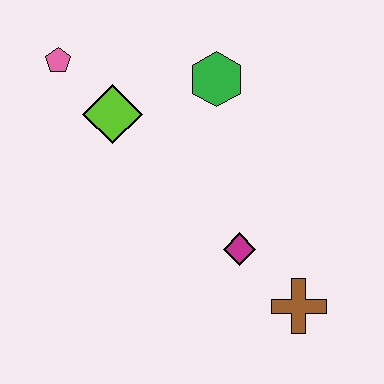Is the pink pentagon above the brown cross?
Yes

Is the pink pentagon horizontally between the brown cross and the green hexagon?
No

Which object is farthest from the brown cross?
The pink pentagon is farthest from the brown cross.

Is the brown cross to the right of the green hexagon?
Yes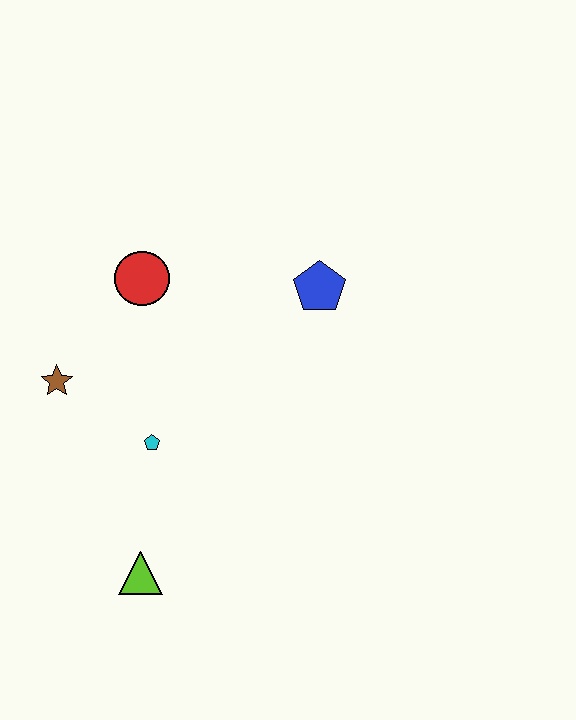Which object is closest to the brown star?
The cyan pentagon is closest to the brown star.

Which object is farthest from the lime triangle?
The blue pentagon is farthest from the lime triangle.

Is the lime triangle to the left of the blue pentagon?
Yes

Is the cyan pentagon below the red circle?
Yes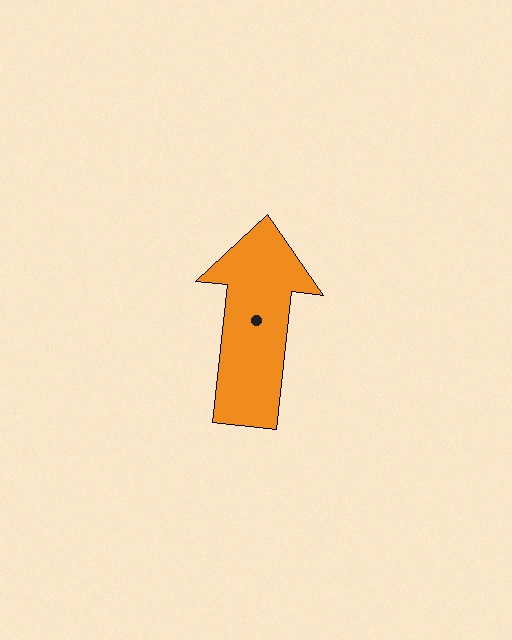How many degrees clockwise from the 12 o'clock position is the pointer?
Approximately 6 degrees.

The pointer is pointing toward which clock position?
Roughly 12 o'clock.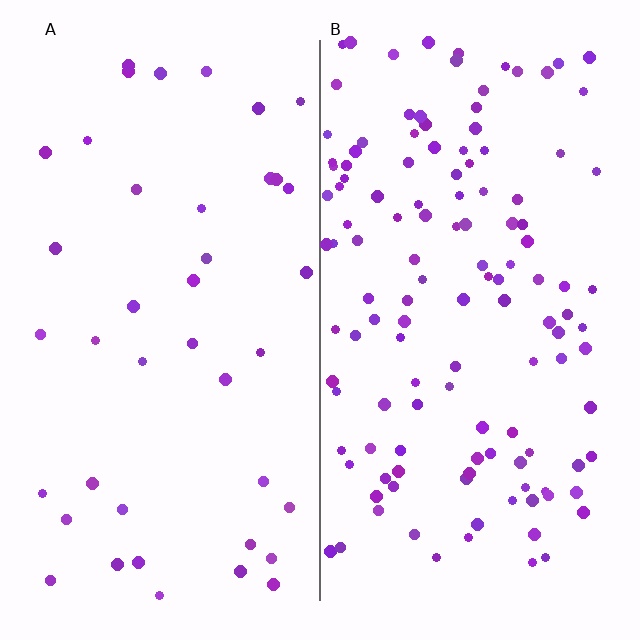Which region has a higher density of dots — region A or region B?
B (the right).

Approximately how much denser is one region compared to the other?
Approximately 3.2× — region B over region A.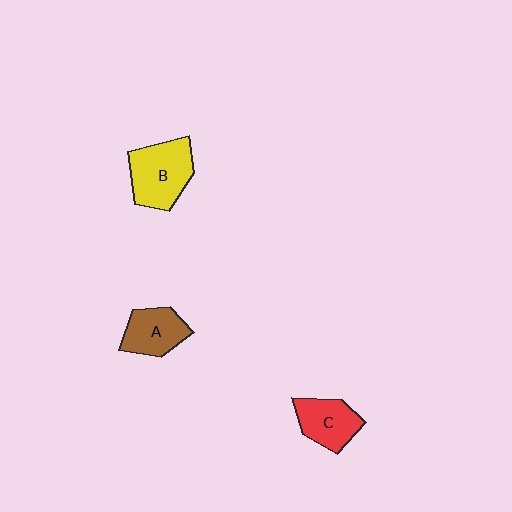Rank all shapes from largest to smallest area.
From largest to smallest: B (yellow), C (red), A (brown).